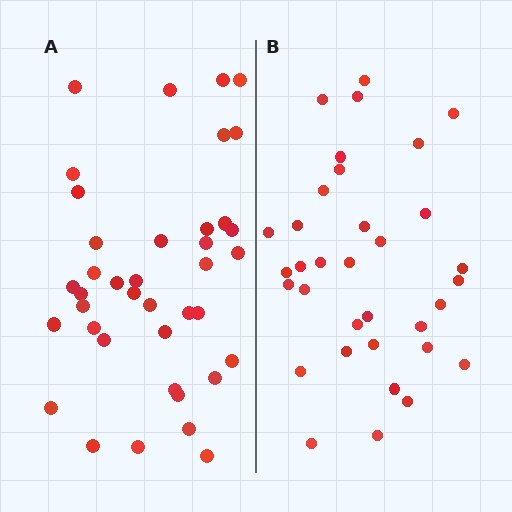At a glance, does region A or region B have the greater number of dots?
Region A (the left region) has more dots.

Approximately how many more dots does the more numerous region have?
Region A has about 5 more dots than region B.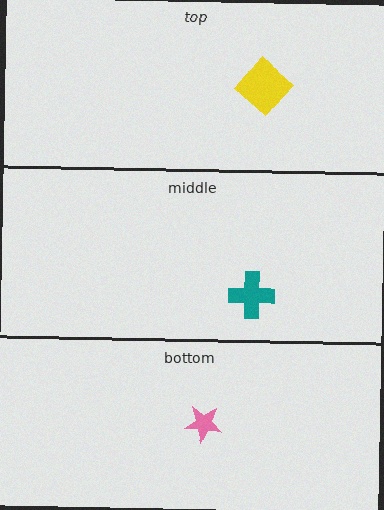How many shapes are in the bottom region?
1.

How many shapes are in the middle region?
1.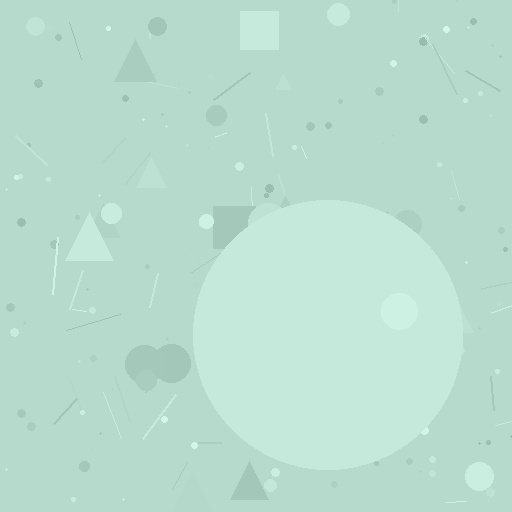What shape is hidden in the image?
A circle is hidden in the image.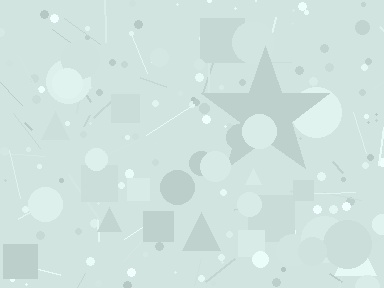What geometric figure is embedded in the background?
A star is embedded in the background.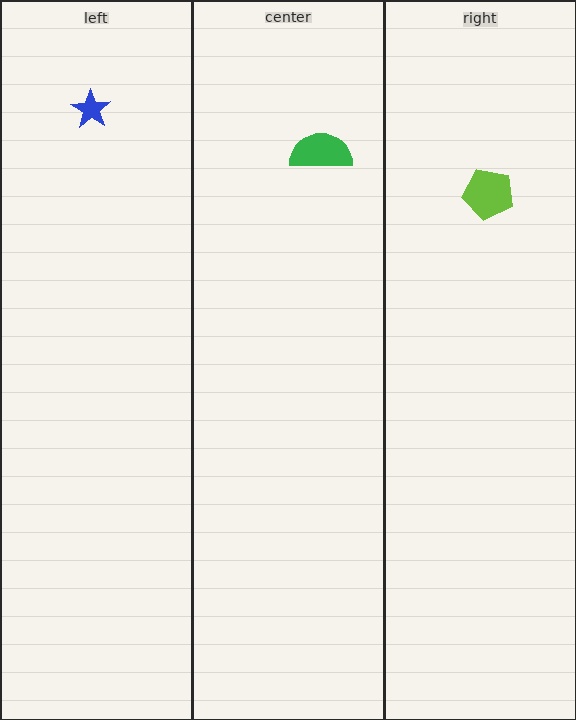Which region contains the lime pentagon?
The right region.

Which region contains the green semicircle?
The center region.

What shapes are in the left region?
The blue star.